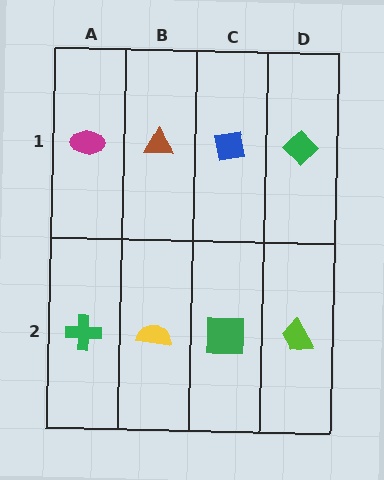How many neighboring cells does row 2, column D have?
2.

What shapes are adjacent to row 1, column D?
A lime trapezoid (row 2, column D), a blue square (row 1, column C).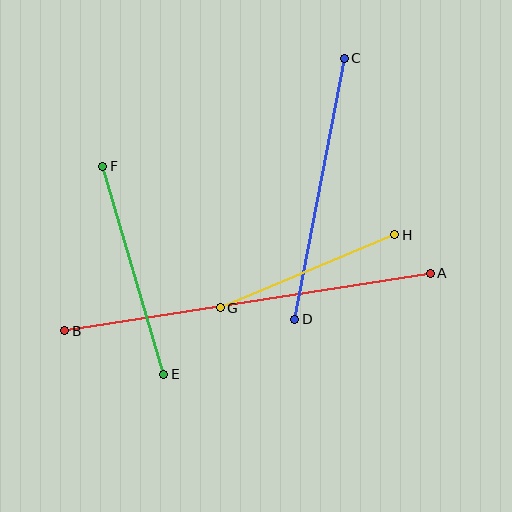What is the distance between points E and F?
The distance is approximately 217 pixels.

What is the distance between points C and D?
The distance is approximately 266 pixels.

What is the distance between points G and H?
The distance is approximately 189 pixels.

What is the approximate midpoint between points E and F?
The midpoint is at approximately (133, 270) pixels.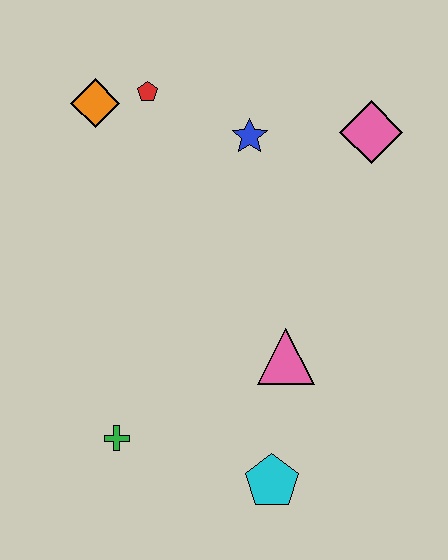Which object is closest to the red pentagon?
The orange diamond is closest to the red pentagon.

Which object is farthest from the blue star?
The cyan pentagon is farthest from the blue star.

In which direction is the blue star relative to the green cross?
The blue star is above the green cross.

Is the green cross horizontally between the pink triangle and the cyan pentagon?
No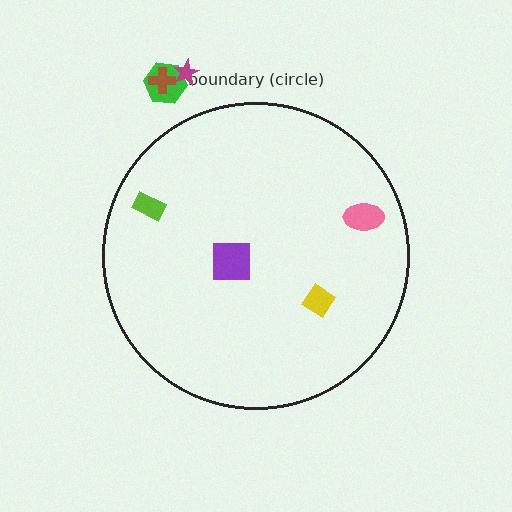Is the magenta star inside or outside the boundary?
Outside.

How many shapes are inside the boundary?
4 inside, 3 outside.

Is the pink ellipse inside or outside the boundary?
Inside.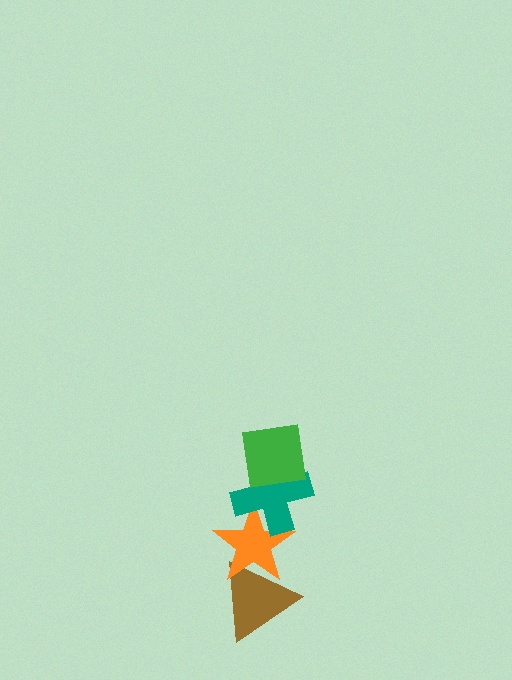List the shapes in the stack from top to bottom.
From top to bottom: the green square, the teal cross, the orange star, the brown triangle.